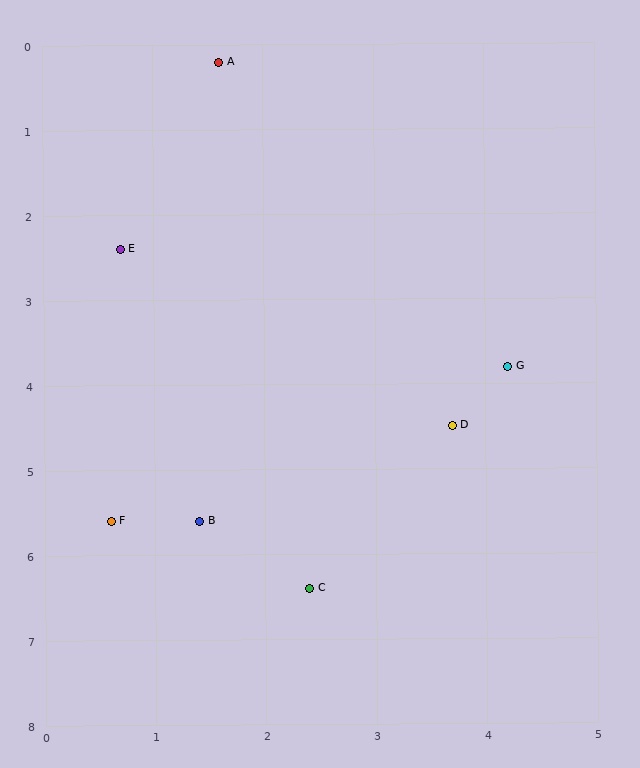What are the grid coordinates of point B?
Point B is at approximately (1.4, 5.6).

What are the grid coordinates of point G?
Point G is at approximately (4.2, 3.8).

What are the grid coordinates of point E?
Point E is at approximately (0.7, 2.4).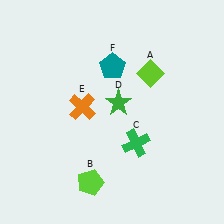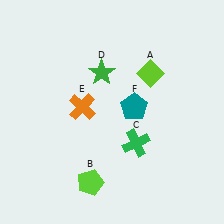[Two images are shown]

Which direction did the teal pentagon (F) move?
The teal pentagon (F) moved down.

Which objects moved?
The objects that moved are: the green star (D), the teal pentagon (F).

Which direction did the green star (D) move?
The green star (D) moved up.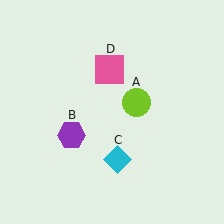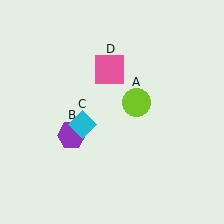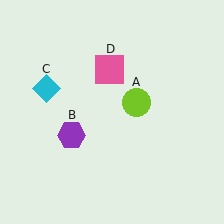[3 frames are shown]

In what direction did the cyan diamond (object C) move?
The cyan diamond (object C) moved up and to the left.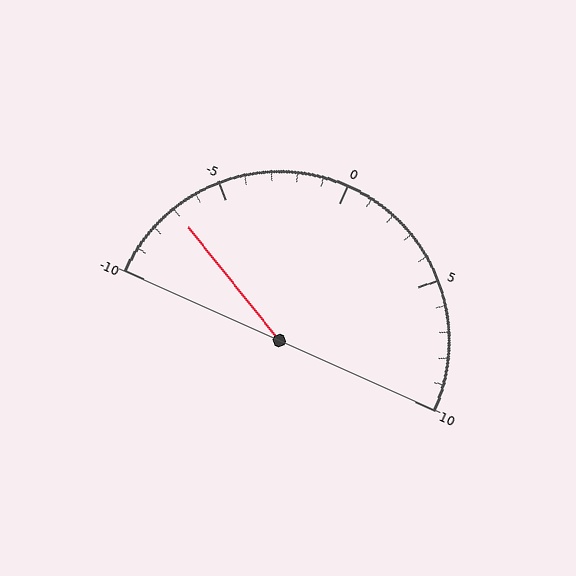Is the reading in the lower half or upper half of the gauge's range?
The reading is in the lower half of the range (-10 to 10).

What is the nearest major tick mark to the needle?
The nearest major tick mark is -5.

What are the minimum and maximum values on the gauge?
The gauge ranges from -10 to 10.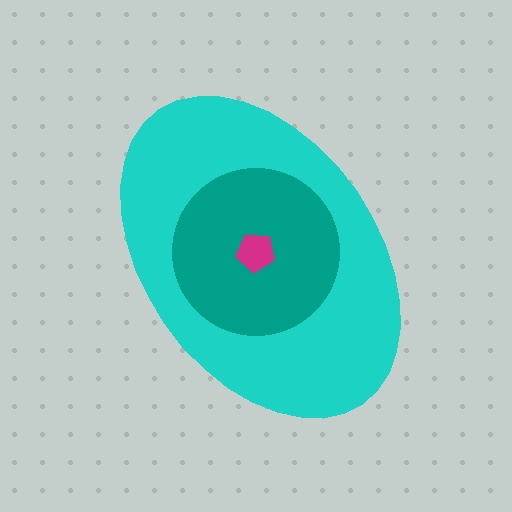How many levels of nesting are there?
3.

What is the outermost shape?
The cyan ellipse.